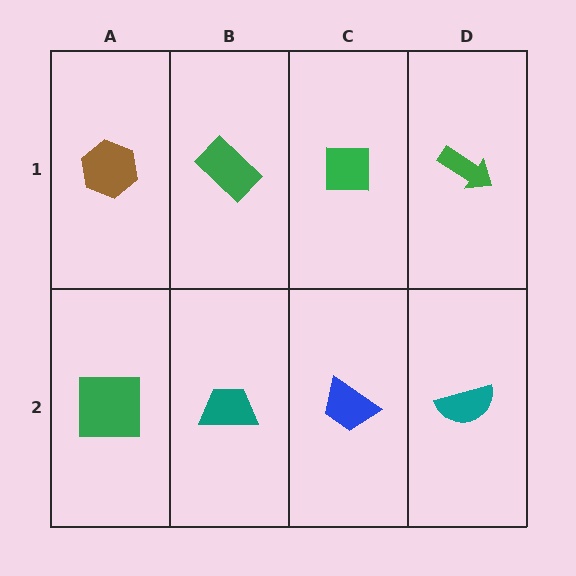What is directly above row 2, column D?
A green arrow.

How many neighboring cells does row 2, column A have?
2.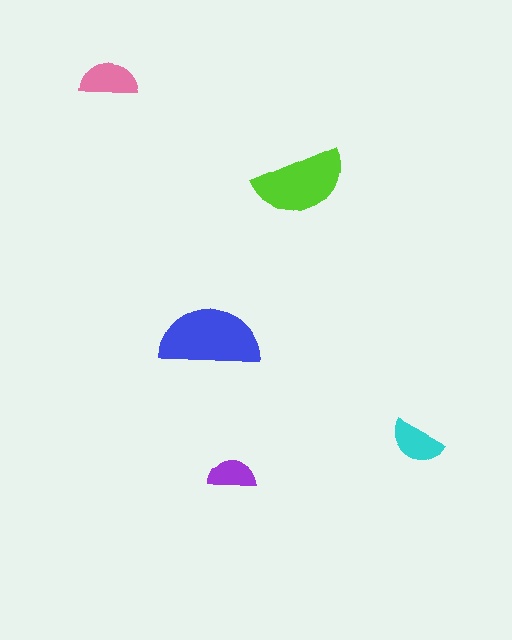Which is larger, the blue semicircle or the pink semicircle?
The blue one.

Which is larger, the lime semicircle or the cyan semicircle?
The lime one.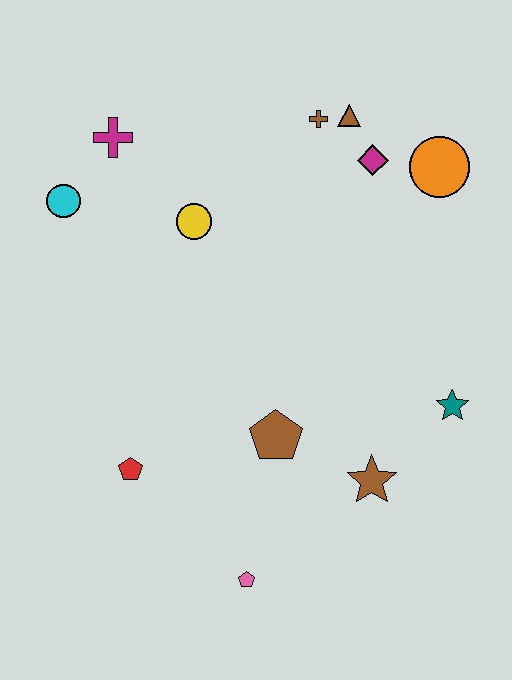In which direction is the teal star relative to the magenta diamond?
The teal star is below the magenta diamond.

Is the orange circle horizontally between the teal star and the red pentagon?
Yes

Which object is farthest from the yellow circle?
The pink pentagon is farthest from the yellow circle.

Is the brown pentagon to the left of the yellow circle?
No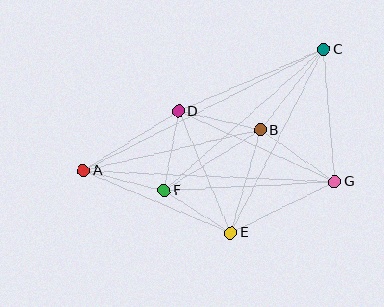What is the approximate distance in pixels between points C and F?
The distance between C and F is approximately 213 pixels.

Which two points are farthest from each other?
Points A and C are farthest from each other.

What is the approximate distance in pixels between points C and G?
The distance between C and G is approximately 132 pixels.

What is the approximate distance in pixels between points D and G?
The distance between D and G is approximately 171 pixels.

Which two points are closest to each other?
Points E and F are closest to each other.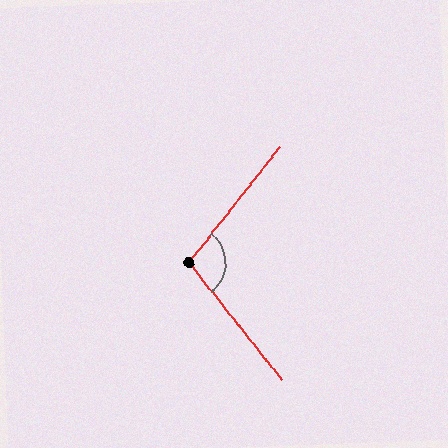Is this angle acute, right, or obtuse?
It is obtuse.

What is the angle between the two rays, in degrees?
Approximately 103 degrees.